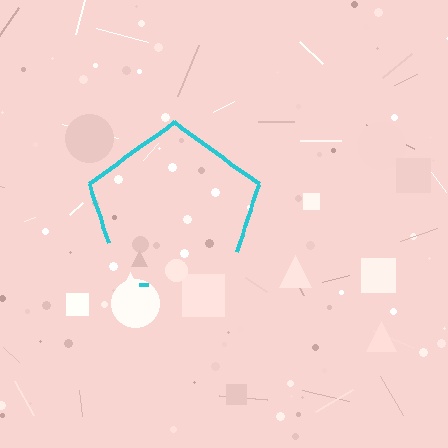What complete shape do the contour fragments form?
The contour fragments form a pentagon.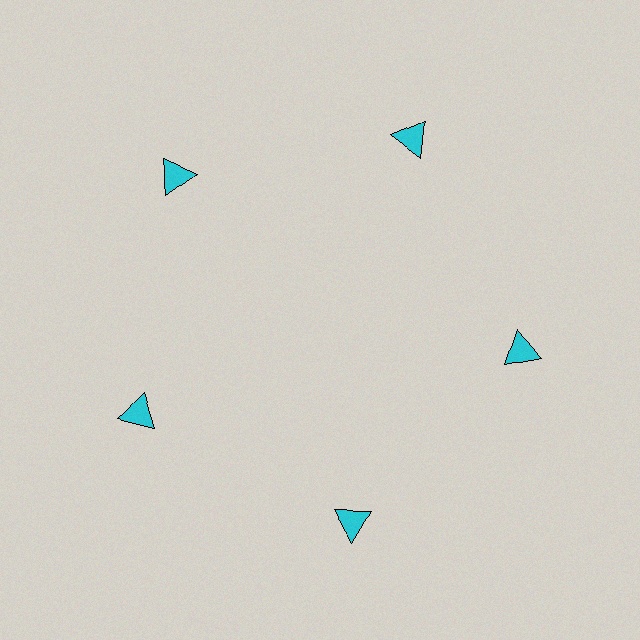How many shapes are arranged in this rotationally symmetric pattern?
There are 5 shapes, arranged in 5 groups of 1.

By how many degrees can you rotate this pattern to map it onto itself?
The pattern maps onto itself every 72 degrees of rotation.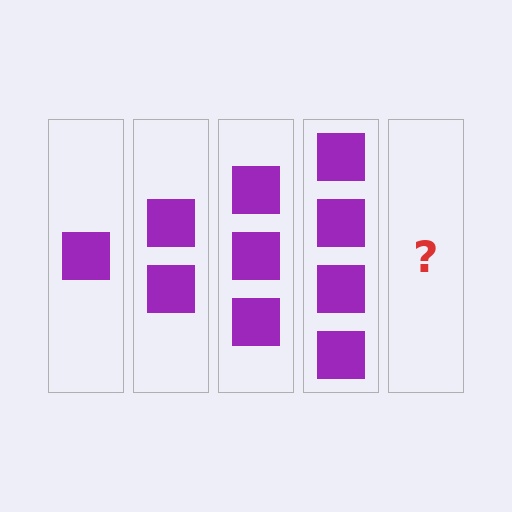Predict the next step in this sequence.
The next step is 5 squares.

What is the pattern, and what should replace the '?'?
The pattern is that each step adds one more square. The '?' should be 5 squares.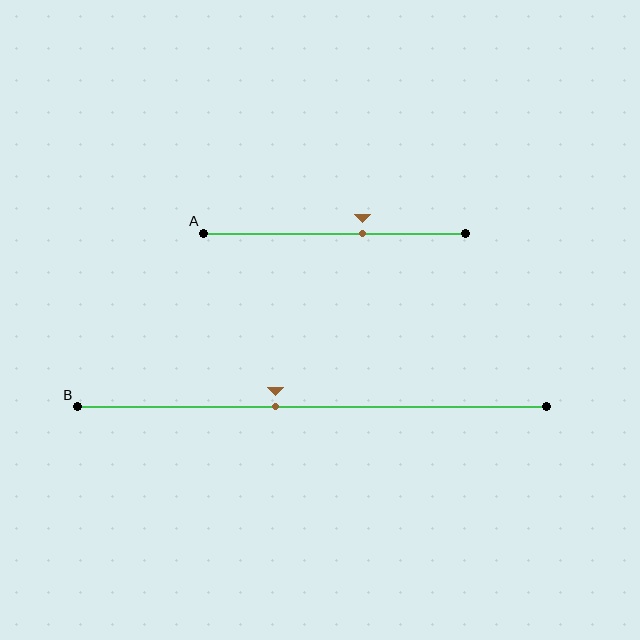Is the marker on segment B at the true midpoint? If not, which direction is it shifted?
No, the marker on segment B is shifted to the left by about 8% of the segment length.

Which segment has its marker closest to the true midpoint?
Segment B has its marker closest to the true midpoint.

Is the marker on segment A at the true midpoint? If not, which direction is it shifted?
No, the marker on segment A is shifted to the right by about 10% of the segment length.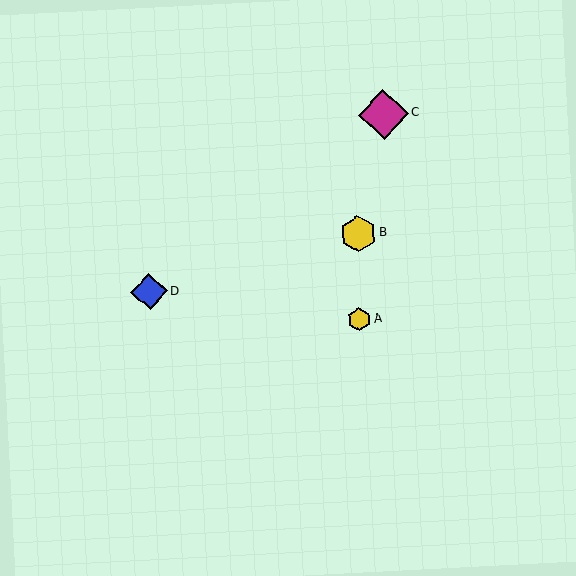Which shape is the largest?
The magenta diamond (labeled C) is the largest.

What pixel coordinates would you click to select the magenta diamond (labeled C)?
Click at (384, 114) to select the magenta diamond C.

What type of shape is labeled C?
Shape C is a magenta diamond.